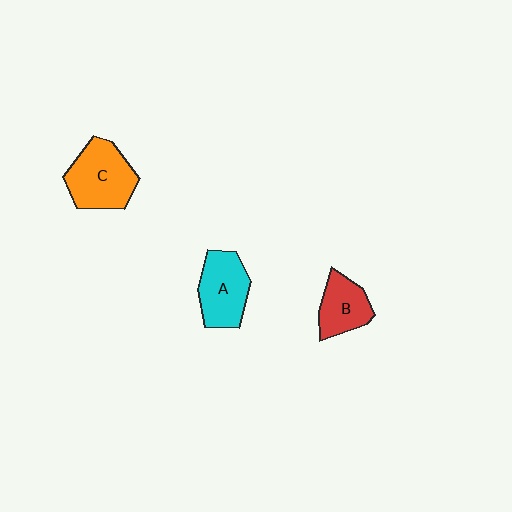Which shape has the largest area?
Shape C (orange).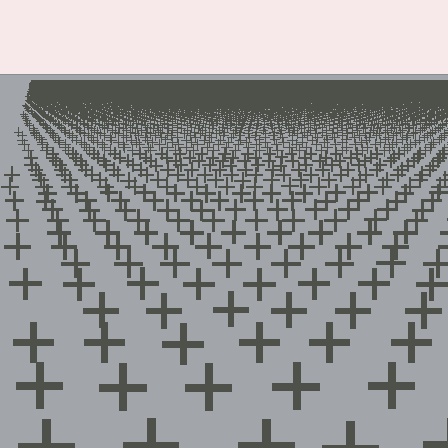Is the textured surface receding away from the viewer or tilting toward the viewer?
The surface is receding away from the viewer. Texture elements get smaller and denser toward the top.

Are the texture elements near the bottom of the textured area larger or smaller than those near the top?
Larger. Near the bottom, elements are closer to the viewer and appear at a bigger on-screen size.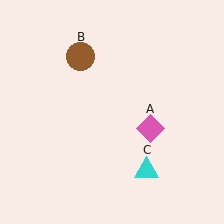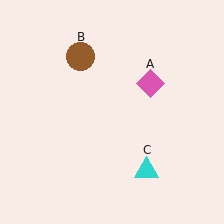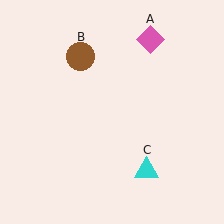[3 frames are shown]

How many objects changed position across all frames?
1 object changed position: pink diamond (object A).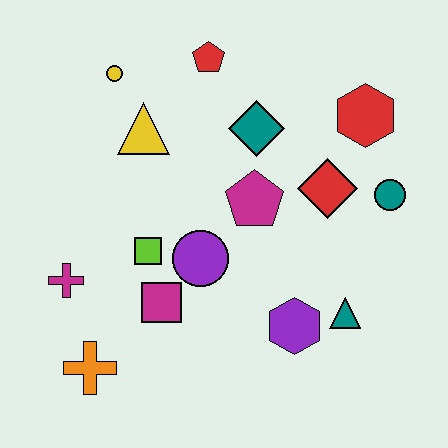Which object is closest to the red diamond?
The teal circle is closest to the red diamond.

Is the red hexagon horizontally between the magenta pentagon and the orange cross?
No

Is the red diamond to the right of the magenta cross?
Yes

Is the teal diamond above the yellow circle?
No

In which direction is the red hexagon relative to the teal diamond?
The red hexagon is to the right of the teal diamond.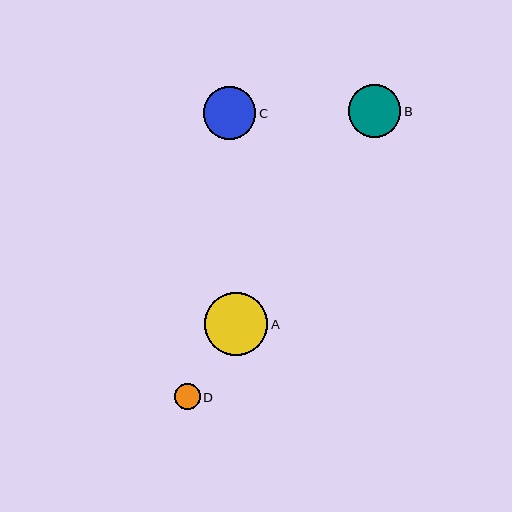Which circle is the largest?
Circle A is the largest with a size of approximately 63 pixels.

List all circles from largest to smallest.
From largest to smallest: A, B, C, D.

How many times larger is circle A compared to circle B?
Circle A is approximately 1.2 times the size of circle B.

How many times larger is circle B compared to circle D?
Circle B is approximately 2.1 times the size of circle D.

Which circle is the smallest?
Circle D is the smallest with a size of approximately 26 pixels.